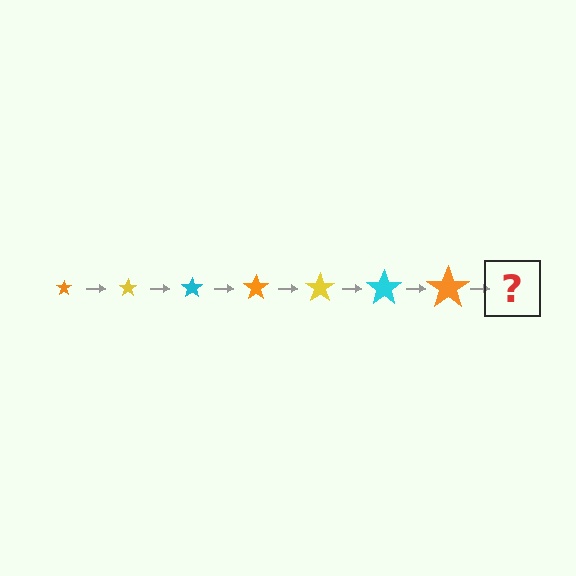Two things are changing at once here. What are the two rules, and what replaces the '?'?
The two rules are that the star grows larger each step and the color cycles through orange, yellow, and cyan. The '?' should be a yellow star, larger than the previous one.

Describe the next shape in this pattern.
It should be a yellow star, larger than the previous one.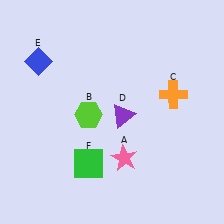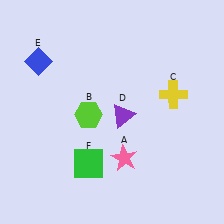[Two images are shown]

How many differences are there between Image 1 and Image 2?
There is 1 difference between the two images.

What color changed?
The cross (C) changed from orange in Image 1 to yellow in Image 2.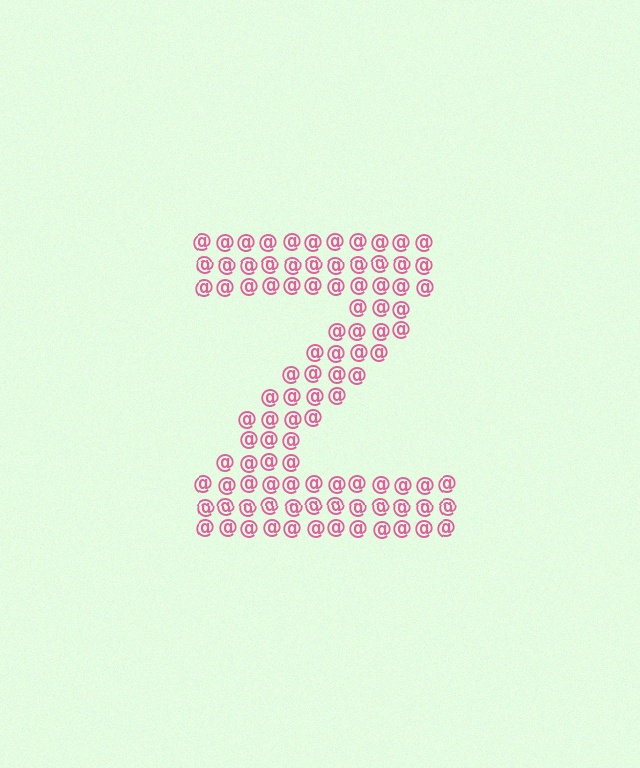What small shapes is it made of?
It is made of small at signs.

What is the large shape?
The large shape is the letter Z.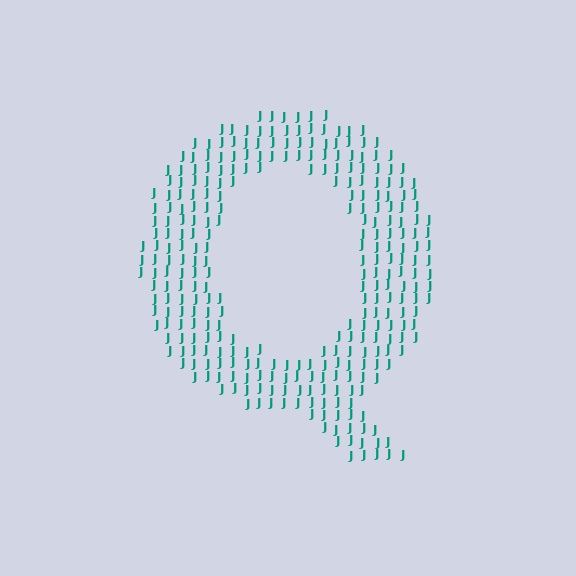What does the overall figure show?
The overall figure shows the letter Q.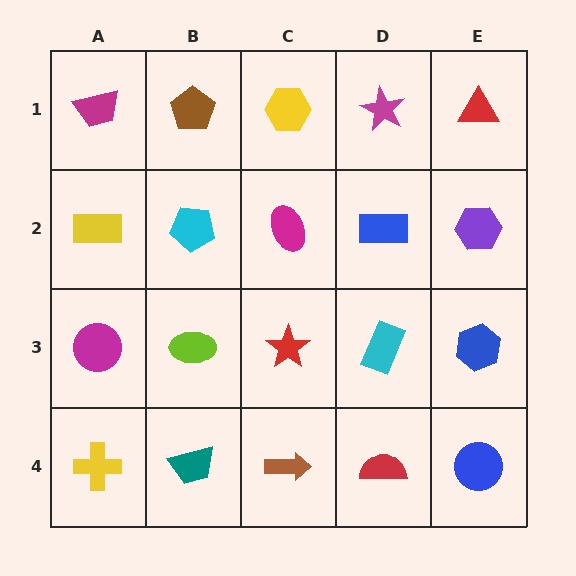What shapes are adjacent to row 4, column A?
A magenta circle (row 3, column A), a teal trapezoid (row 4, column B).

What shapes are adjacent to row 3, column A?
A yellow rectangle (row 2, column A), a yellow cross (row 4, column A), a lime ellipse (row 3, column B).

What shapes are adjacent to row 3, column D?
A blue rectangle (row 2, column D), a red semicircle (row 4, column D), a red star (row 3, column C), a blue hexagon (row 3, column E).